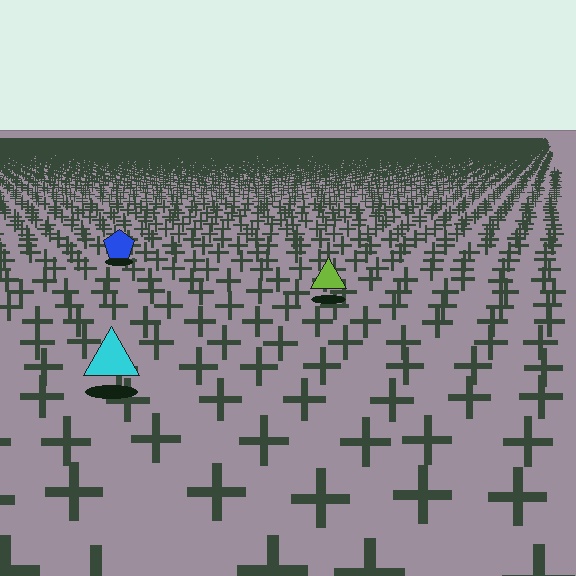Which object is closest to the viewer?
The cyan triangle is closest. The texture marks near it are larger and more spread out.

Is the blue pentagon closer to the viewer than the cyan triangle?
No. The cyan triangle is closer — you can tell from the texture gradient: the ground texture is coarser near it.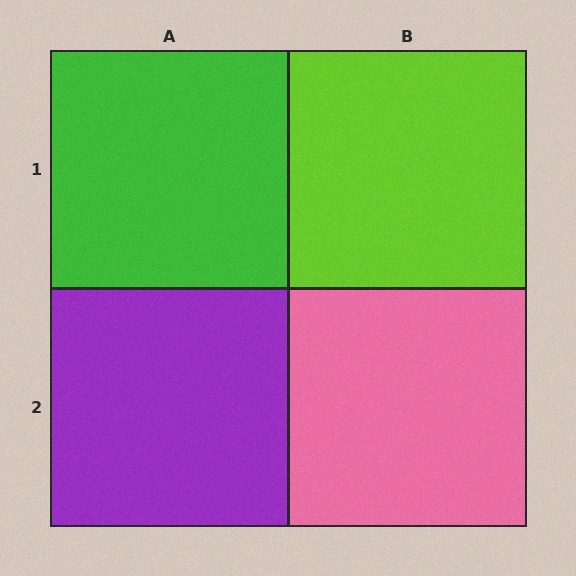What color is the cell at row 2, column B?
Pink.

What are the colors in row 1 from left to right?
Green, lime.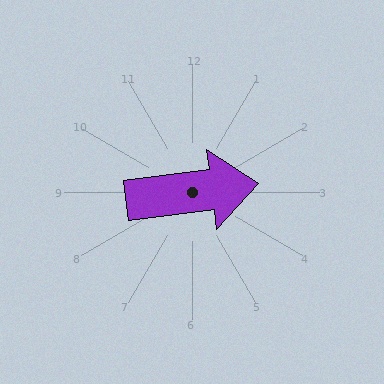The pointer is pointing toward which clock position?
Roughly 3 o'clock.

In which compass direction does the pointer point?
East.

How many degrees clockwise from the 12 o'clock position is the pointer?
Approximately 83 degrees.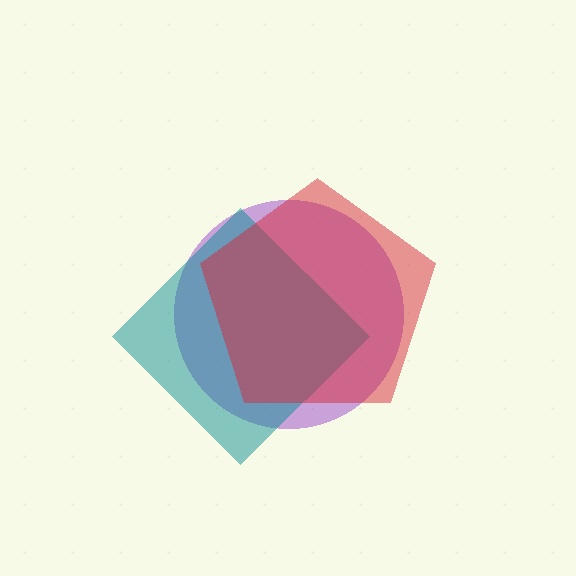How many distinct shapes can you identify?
There are 3 distinct shapes: a purple circle, a teal diamond, a red pentagon.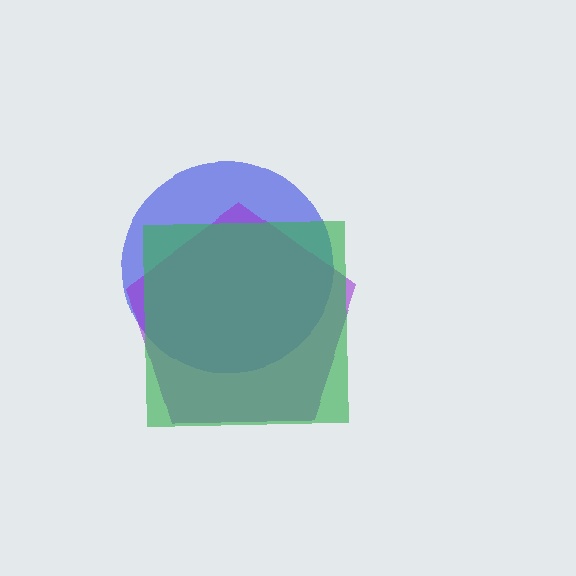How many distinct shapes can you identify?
There are 3 distinct shapes: a blue circle, a purple pentagon, a green square.